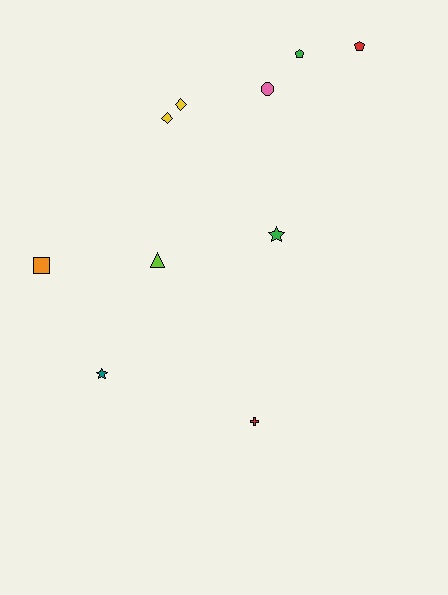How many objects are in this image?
There are 10 objects.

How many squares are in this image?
There is 1 square.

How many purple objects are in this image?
There are no purple objects.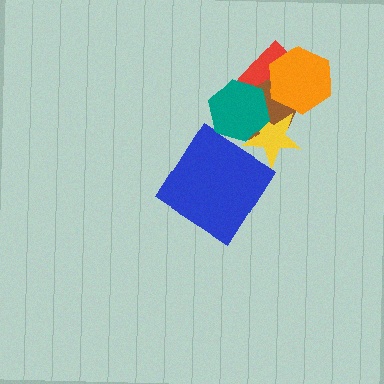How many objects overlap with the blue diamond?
0 objects overlap with the blue diamond.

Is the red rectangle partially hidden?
Yes, it is partially covered by another shape.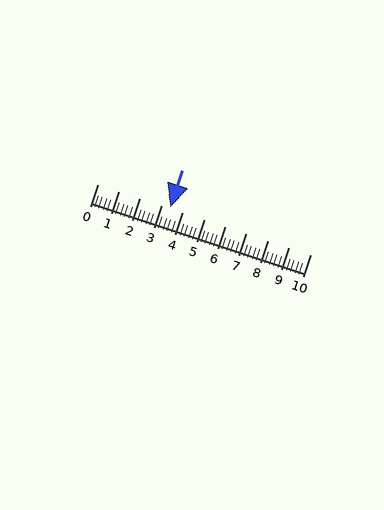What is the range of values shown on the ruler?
The ruler shows values from 0 to 10.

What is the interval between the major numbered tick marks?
The major tick marks are spaced 1 units apart.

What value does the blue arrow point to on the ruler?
The blue arrow points to approximately 3.4.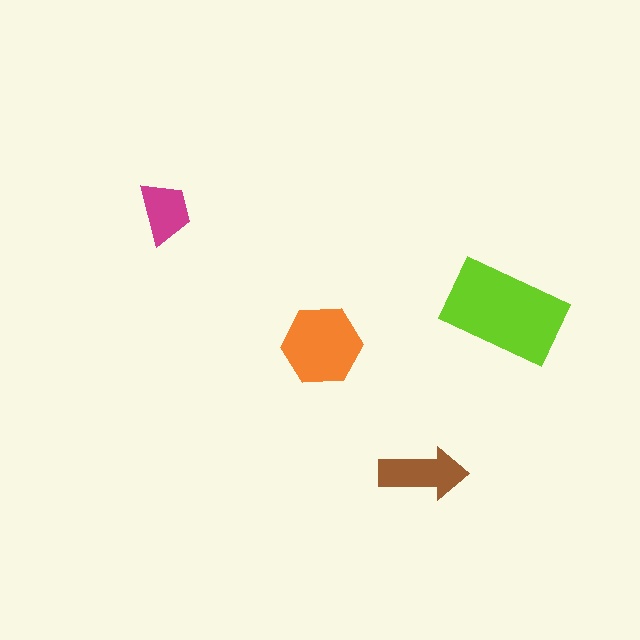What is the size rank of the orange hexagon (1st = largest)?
2nd.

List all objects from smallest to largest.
The magenta trapezoid, the brown arrow, the orange hexagon, the lime rectangle.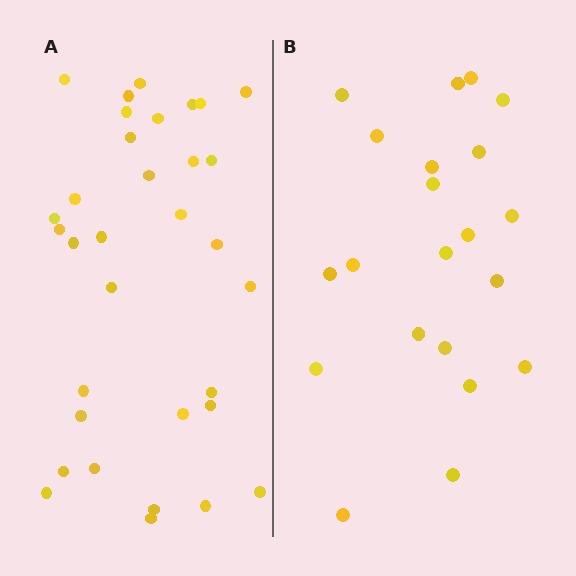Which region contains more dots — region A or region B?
Region A (the left region) has more dots.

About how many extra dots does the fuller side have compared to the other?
Region A has roughly 12 or so more dots than region B.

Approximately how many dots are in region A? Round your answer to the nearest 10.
About 30 dots. (The exact count is 33, which rounds to 30.)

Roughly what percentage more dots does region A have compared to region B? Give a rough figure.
About 55% more.